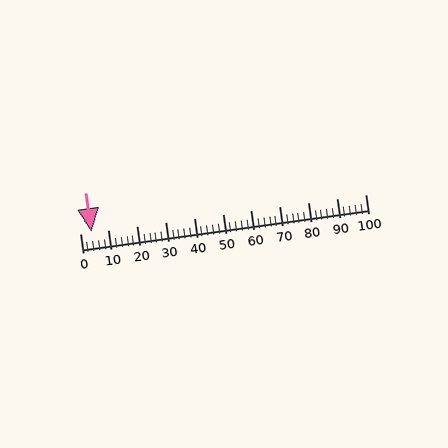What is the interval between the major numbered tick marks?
The major tick marks are spaced 10 units apart.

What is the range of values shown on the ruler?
The ruler shows values from 0 to 100.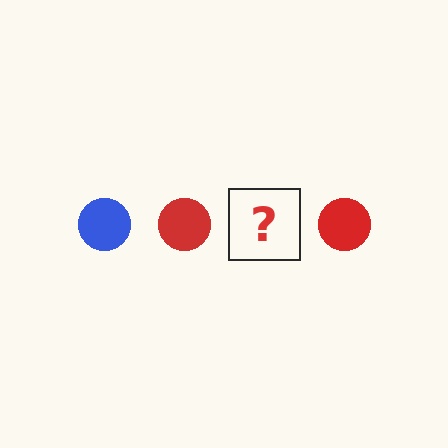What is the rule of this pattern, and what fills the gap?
The rule is that the pattern cycles through blue, red circles. The gap should be filled with a blue circle.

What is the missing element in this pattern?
The missing element is a blue circle.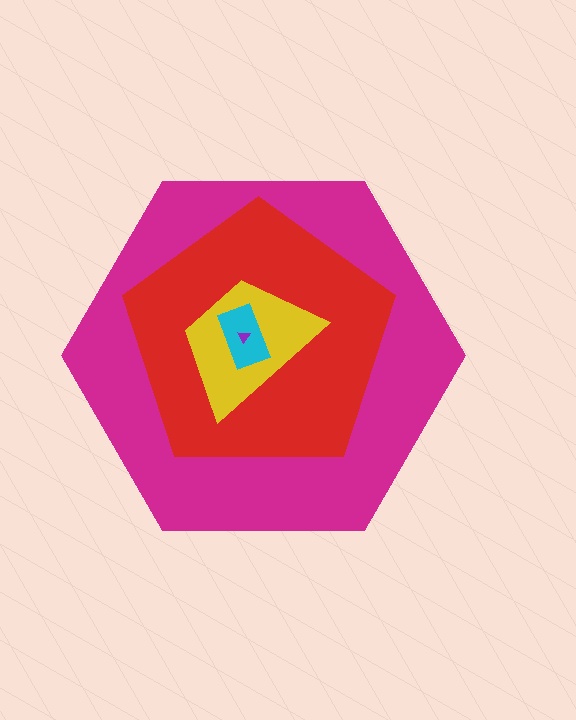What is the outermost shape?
The magenta hexagon.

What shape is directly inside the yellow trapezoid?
The cyan rectangle.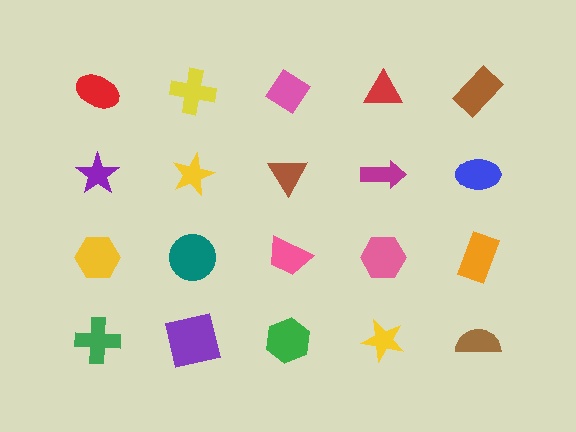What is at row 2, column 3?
A brown triangle.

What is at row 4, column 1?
A green cross.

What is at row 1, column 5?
A brown rectangle.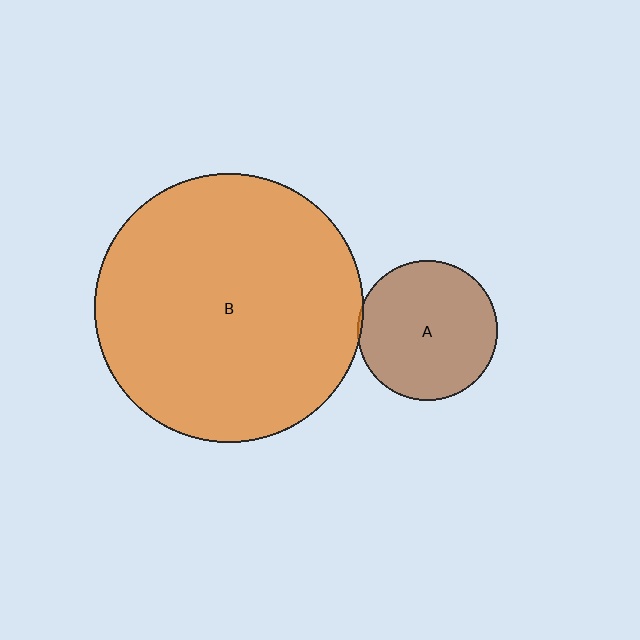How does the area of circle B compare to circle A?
Approximately 3.7 times.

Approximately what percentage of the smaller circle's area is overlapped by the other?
Approximately 5%.